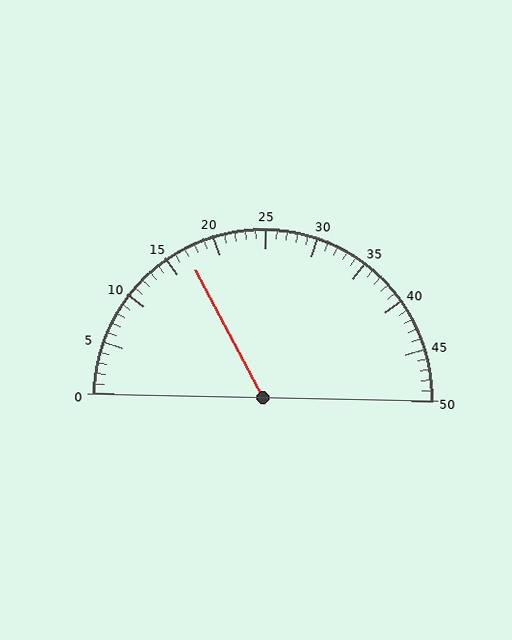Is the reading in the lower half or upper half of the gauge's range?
The reading is in the lower half of the range (0 to 50).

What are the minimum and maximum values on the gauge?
The gauge ranges from 0 to 50.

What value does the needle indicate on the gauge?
The needle indicates approximately 17.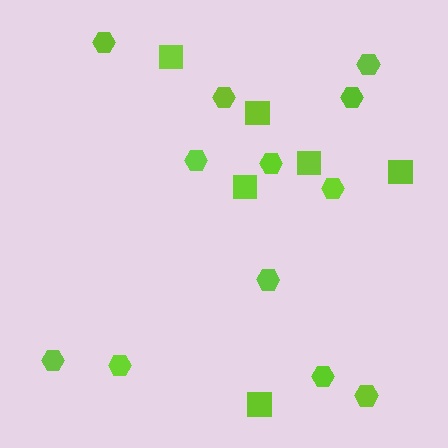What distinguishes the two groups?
There are 2 groups: one group of squares (6) and one group of hexagons (12).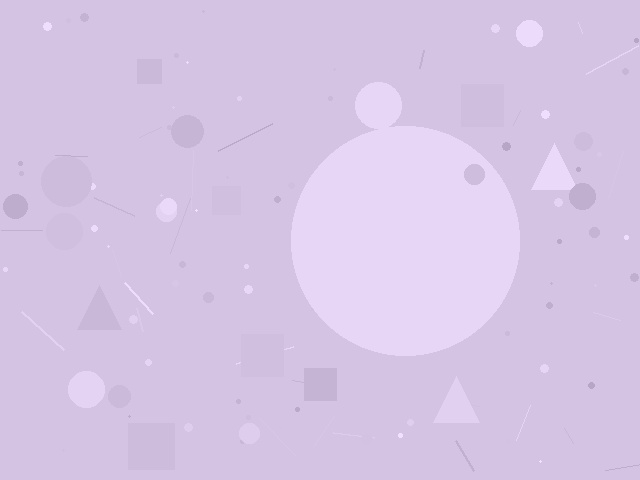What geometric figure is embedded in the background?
A circle is embedded in the background.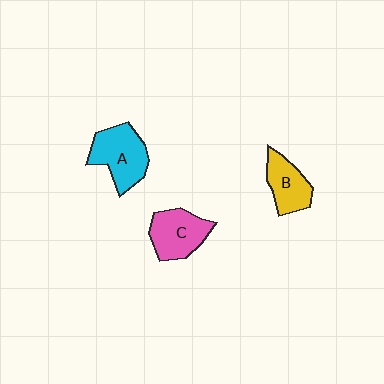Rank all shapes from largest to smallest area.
From largest to smallest: A (cyan), C (pink), B (yellow).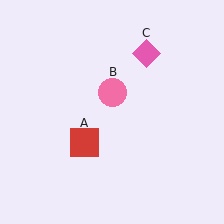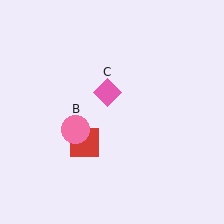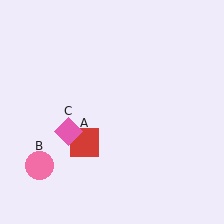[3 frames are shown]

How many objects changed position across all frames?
2 objects changed position: pink circle (object B), pink diamond (object C).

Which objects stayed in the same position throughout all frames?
Red square (object A) remained stationary.